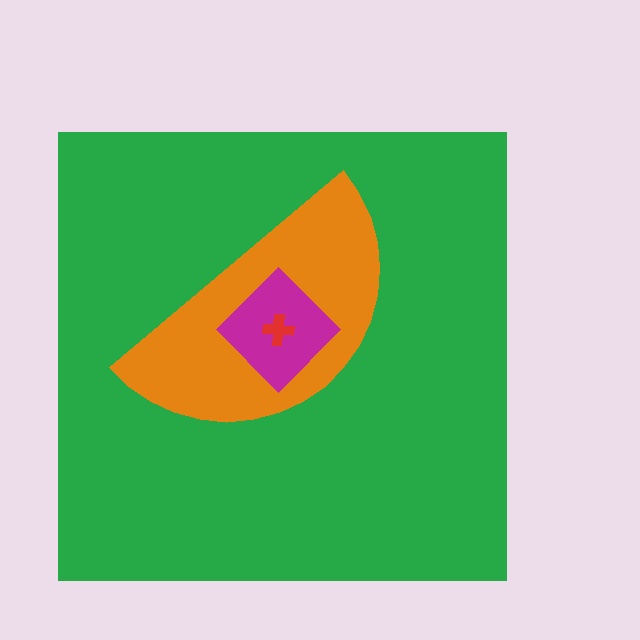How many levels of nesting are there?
4.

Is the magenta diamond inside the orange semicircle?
Yes.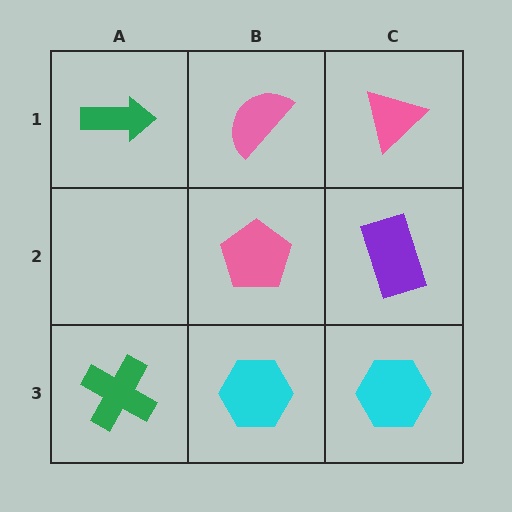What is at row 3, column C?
A cyan hexagon.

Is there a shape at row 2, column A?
No, that cell is empty.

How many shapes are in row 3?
3 shapes.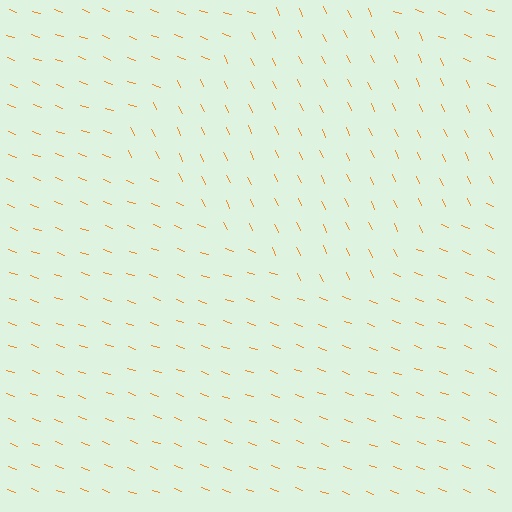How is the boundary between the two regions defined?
The boundary is defined purely by a change in line orientation (approximately 45 degrees difference). All lines are the same color and thickness.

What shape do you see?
I see a diamond.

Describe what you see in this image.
The image is filled with small orange line segments. A diamond region in the image has lines oriented differently from the surrounding lines, creating a visible texture boundary.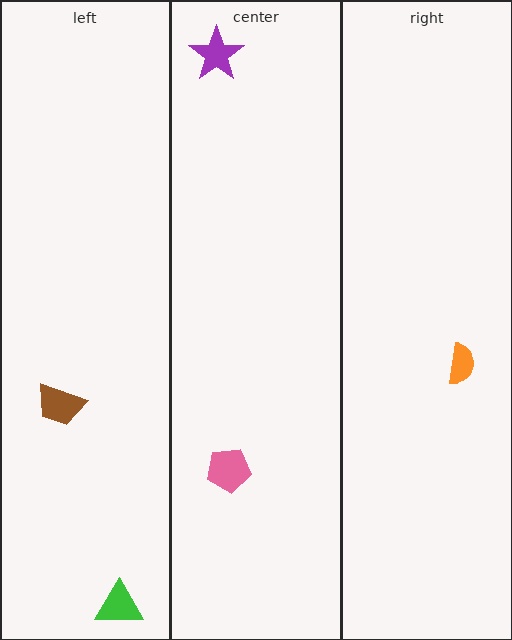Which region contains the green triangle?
The left region.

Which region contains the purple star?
The center region.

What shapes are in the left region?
The green triangle, the brown trapezoid.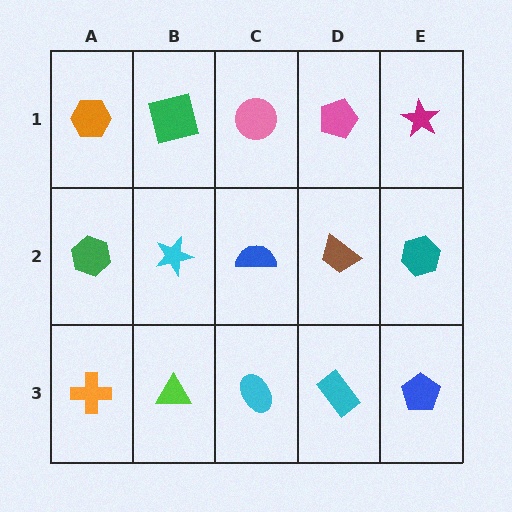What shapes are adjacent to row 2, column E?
A magenta star (row 1, column E), a blue pentagon (row 3, column E), a brown trapezoid (row 2, column D).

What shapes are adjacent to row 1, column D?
A brown trapezoid (row 2, column D), a pink circle (row 1, column C), a magenta star (row 1, column E).